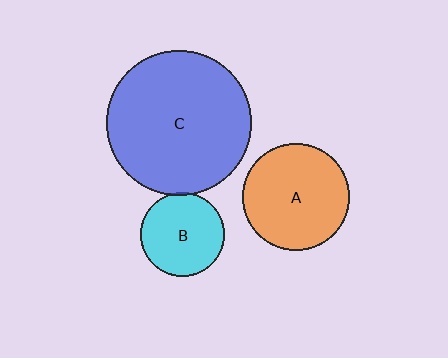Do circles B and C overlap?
Yes.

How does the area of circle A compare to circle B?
Approximately 1.6 times.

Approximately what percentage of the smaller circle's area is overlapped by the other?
Approximately 5%.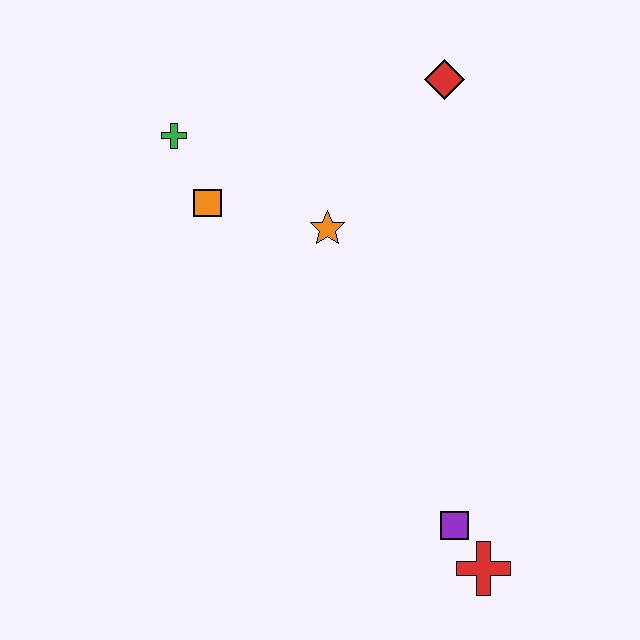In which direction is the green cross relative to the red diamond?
The green cross is to the left of the red diamond.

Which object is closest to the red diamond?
The orange star is closest to the red diamond.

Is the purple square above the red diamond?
No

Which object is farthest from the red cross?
The green cross is farthest from the red cross.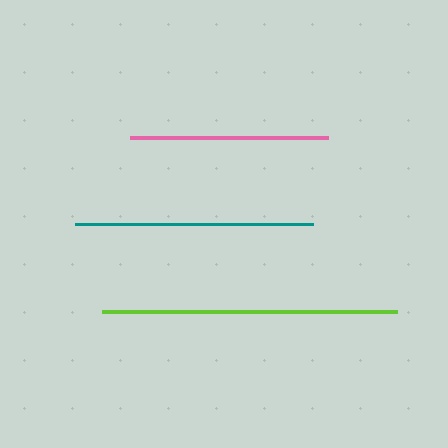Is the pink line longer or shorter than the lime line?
The lime line is longer than the pink line.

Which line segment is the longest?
The lime line is the longest at approximately 295 pixels.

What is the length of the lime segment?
The lime segment is approximately 295 pixels long.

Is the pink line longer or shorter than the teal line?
The teal line is longer than the pink line.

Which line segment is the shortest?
The pink line is the shortest at approximately 198 pixels.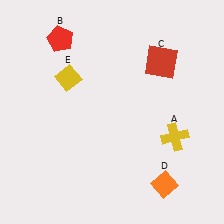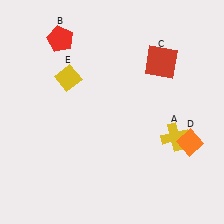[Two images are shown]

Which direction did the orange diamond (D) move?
The orange diamond (D) moved up.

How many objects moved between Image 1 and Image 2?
1 object moved between the two images.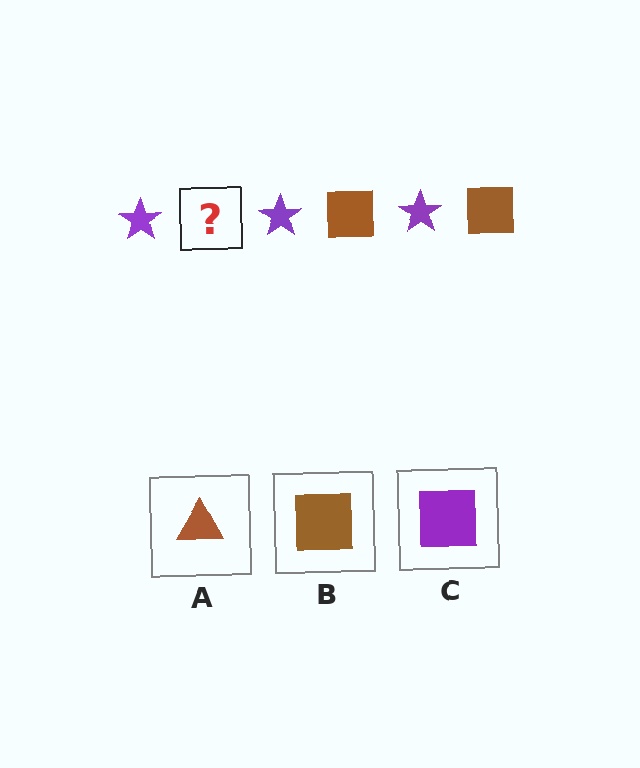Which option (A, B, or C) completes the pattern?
B.